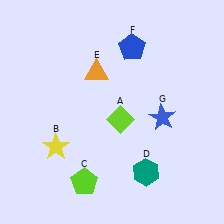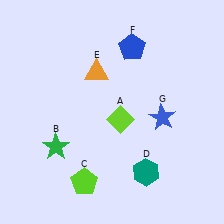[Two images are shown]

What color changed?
The star (B) changed from yellow in Image 1 to green in Image 2.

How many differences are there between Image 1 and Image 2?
There is 1 difference between the two images.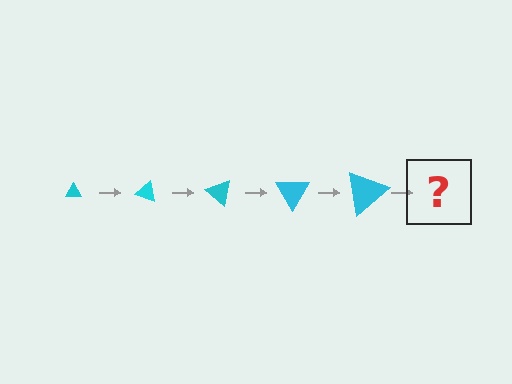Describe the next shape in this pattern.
It should be a triangle, larger than the previous one and rotated 100 degrees from the start.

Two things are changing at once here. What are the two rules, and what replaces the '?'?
The two rules are that the triangle grows larger each step and it rotates 20 degrees each step. The '?' should be a triangle, larger than the previous one and rotated 100 degrees from the start.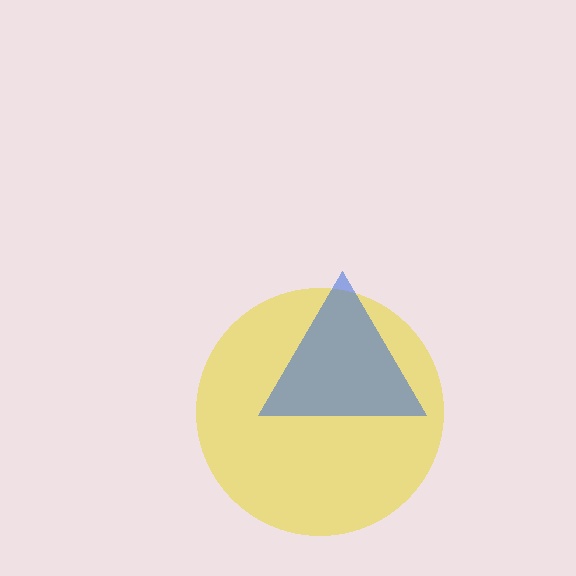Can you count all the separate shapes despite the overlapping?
Yes, there are 2 separate shapes.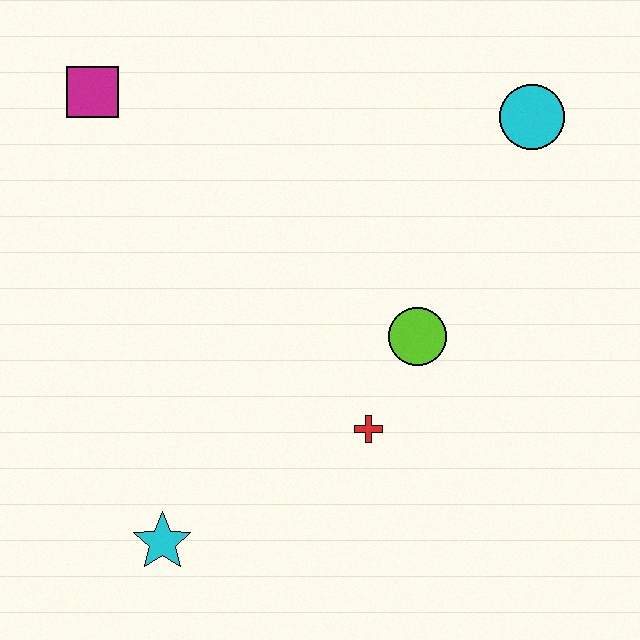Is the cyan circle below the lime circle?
No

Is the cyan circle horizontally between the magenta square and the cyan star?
No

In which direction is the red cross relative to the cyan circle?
The red cross is below the cyan circle.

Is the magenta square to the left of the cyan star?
Yes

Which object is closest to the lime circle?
The red cross is closest to the lime circle.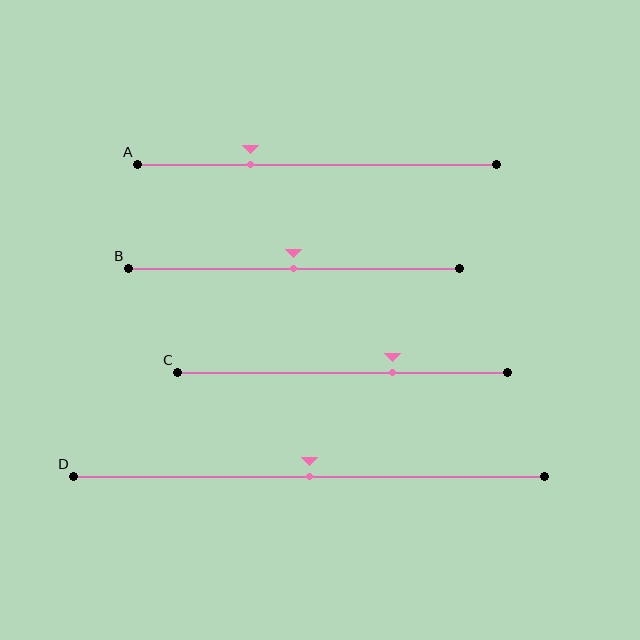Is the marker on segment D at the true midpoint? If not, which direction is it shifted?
Yes, the marker on segment D is at the true midpoint.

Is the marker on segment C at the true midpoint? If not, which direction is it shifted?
No, the marker on segment C is shifted to the right by about 15% of the segment length.